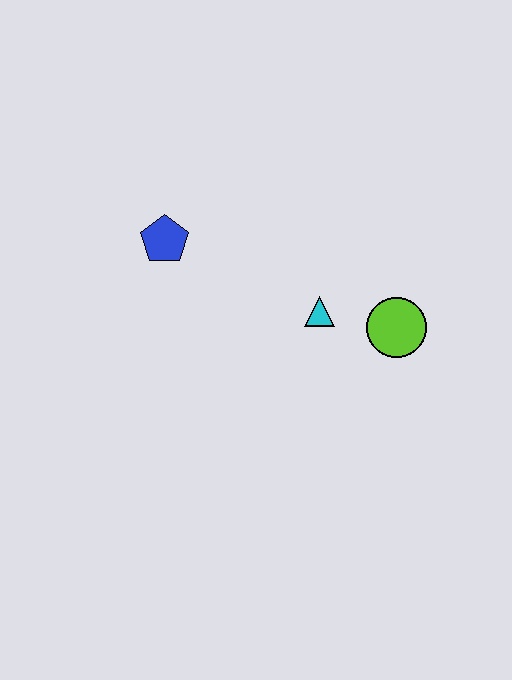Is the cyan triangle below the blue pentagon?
Yes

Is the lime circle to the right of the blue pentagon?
Yes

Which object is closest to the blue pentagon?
The cyan triangle is closest to the blue pentagon.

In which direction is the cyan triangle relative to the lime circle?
The cyan triangle is to the left of the lime circle.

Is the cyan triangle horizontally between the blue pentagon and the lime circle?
Yes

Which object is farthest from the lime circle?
The blue pentagon is farthest from the lime circle.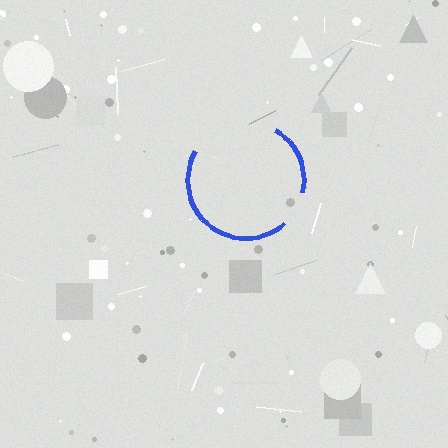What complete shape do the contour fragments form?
The contour fragments form a circle.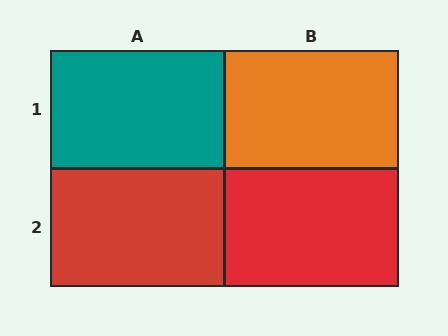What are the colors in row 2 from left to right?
Red, red.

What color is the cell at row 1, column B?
Orange.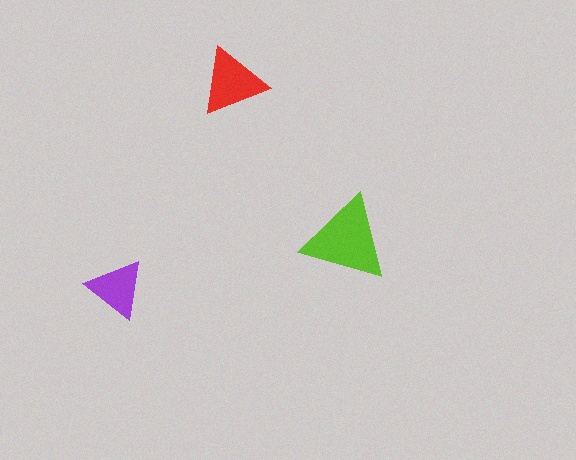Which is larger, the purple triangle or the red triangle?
The red one.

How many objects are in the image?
There are 3 objects in the image.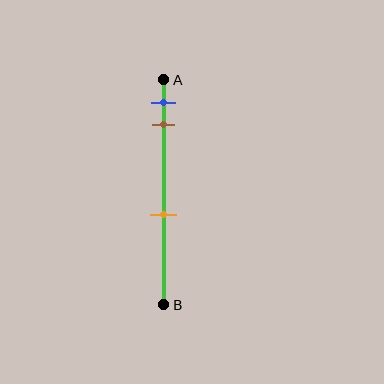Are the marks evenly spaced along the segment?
No, the marks are not evenly spaced.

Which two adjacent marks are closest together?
The blue and brown marks are the closest adjacent pair.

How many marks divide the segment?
There are 3 marks dividing the segment.